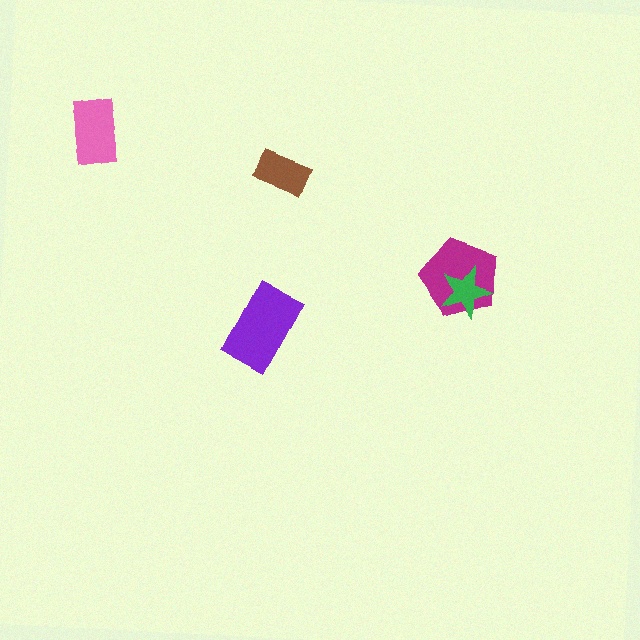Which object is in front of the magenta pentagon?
The green star is in front of the magenta pentagon.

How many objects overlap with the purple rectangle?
0 objects overlap with the purple rectangle.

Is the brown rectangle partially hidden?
No, no other shape covers it.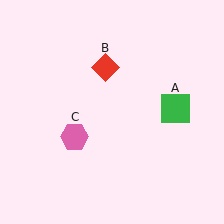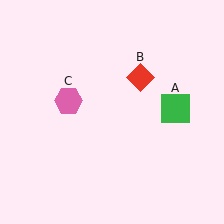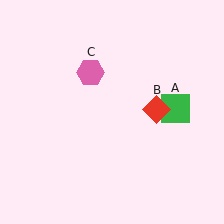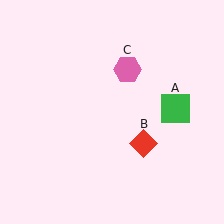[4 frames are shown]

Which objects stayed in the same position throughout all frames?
Green square (object A) remained stationary.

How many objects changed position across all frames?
2 objects changed position: red diamond (object B), pink hexagon (object C).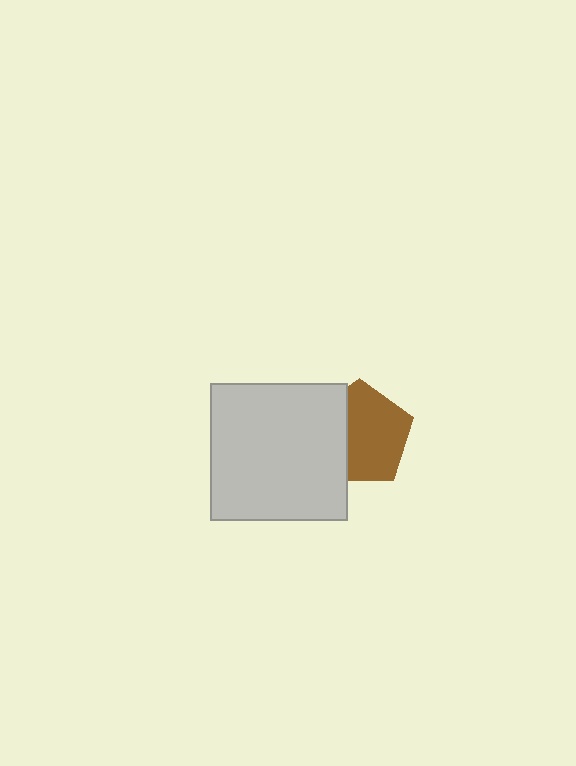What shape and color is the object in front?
The object in front is a light gray square.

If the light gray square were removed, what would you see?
You would see the complete brown pentagon.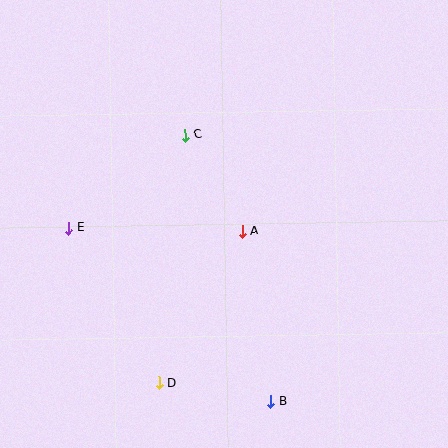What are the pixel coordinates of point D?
Point D is at (159, 383).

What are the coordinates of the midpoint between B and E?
The midpoint between B and E is at (170, 315).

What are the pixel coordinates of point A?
Point A is at (242, 231).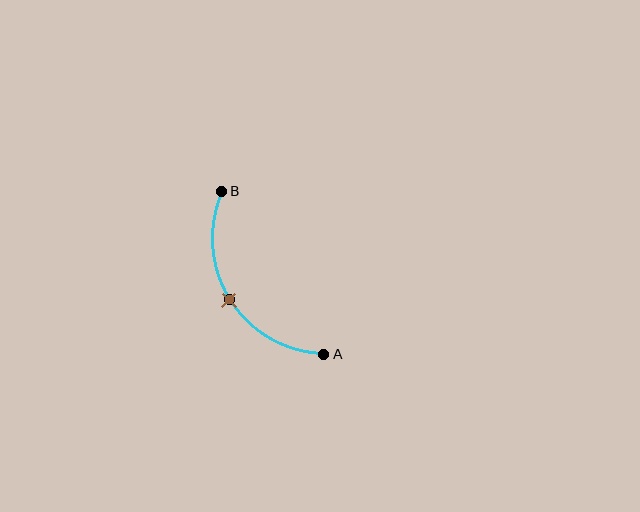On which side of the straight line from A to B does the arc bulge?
The arc bulges to the left of the straight line connecting A and B.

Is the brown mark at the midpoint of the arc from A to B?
Yes. The brown mark lies on the arc at equal arc-length from both A and B — it is the arc midpoint.